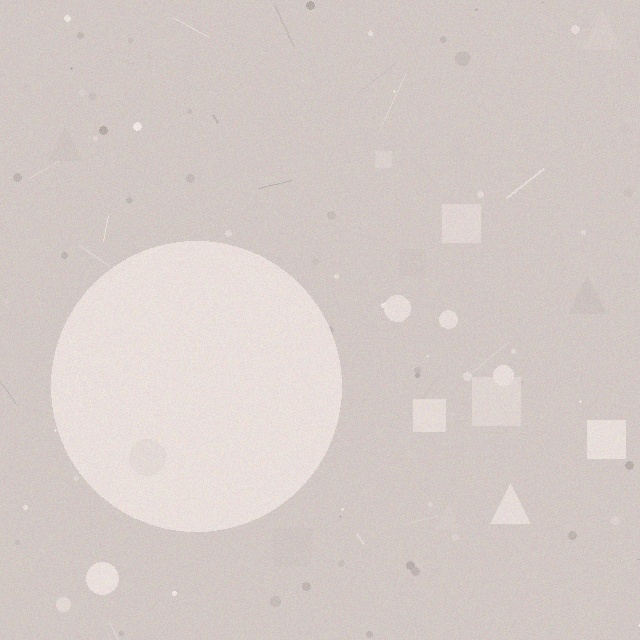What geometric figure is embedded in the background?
A circle is embedded in the background.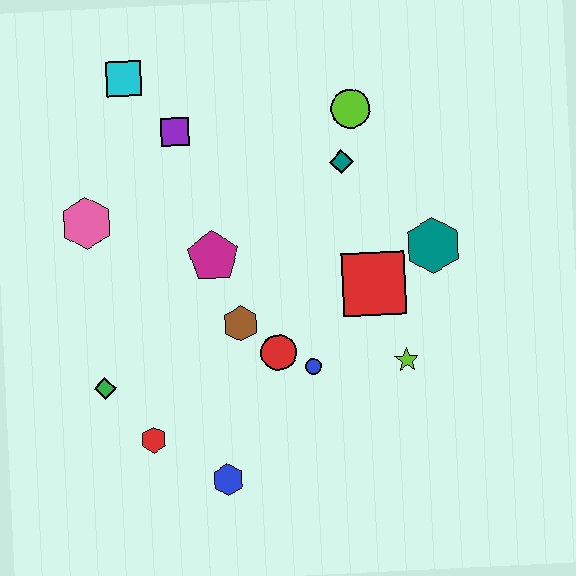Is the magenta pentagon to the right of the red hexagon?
Yes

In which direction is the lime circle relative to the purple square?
The lime circle is to the right of the purple square.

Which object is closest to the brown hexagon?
The red circle is closest to the brown hexagon.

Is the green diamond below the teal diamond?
Yes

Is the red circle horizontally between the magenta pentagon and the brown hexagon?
No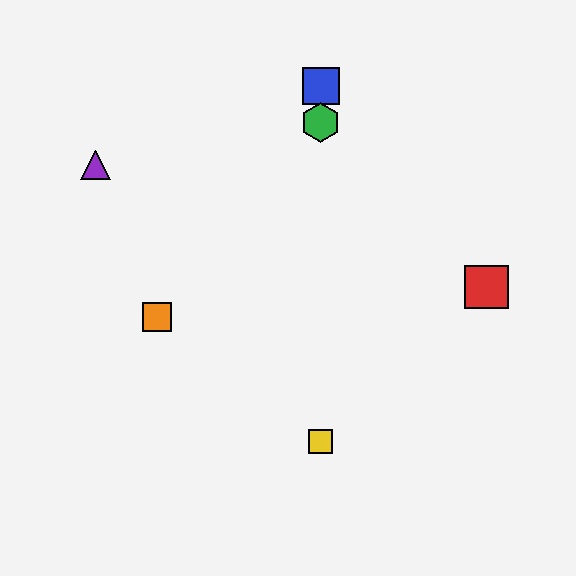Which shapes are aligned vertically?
The blue square, the green hexagon, the yellow square are aligned vertically.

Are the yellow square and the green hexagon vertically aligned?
Yes, both are at x≈321.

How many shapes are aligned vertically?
3 shapes (the blue square, the green hexagon, the yellow square) are aligned vertically.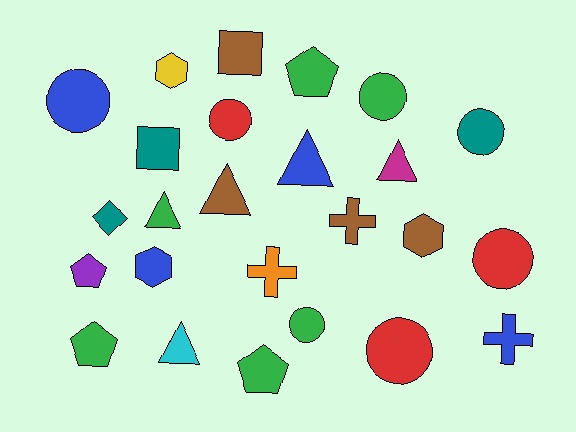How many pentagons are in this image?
There are 4 pentagons.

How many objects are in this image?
There are 25 objects.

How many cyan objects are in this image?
There is 1 cyan object.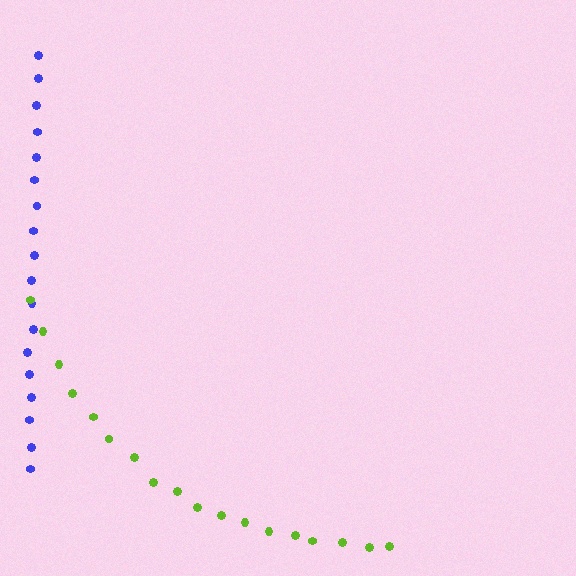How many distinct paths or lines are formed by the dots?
There are 2 distinct paths.